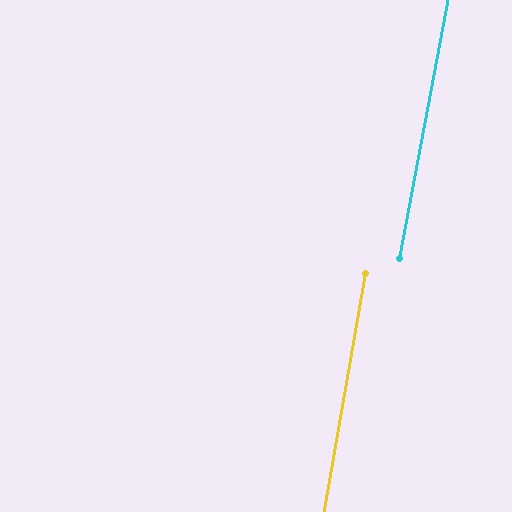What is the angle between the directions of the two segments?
Approximately 1 degree.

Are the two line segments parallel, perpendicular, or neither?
Parallel — their directions differ by only 0.7°.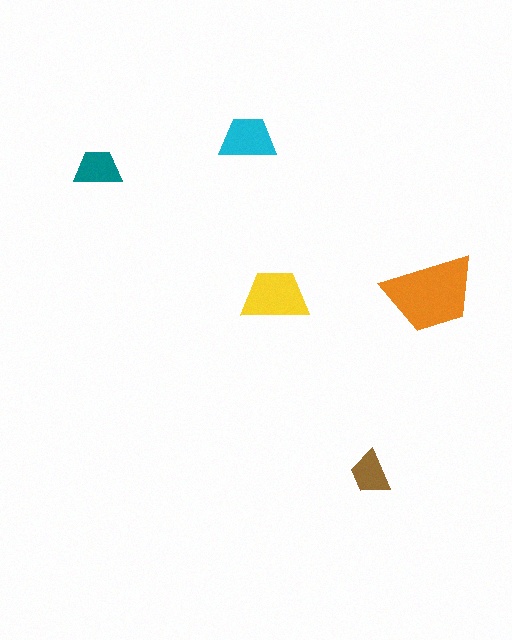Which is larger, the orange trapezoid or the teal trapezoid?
The orange one.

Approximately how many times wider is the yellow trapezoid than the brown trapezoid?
About 1.5 times wider.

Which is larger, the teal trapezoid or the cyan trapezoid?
The cyan one.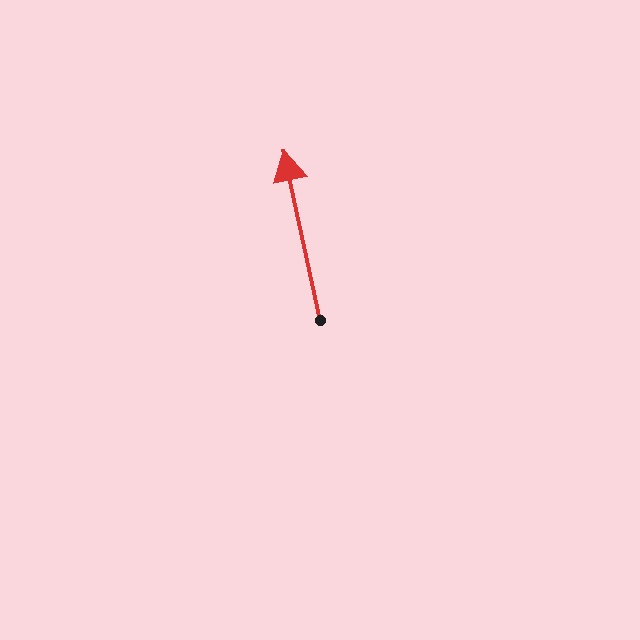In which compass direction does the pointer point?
North.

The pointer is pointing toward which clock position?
Roughly 12 o'clock.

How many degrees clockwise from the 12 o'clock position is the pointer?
Approximately 348 degrees.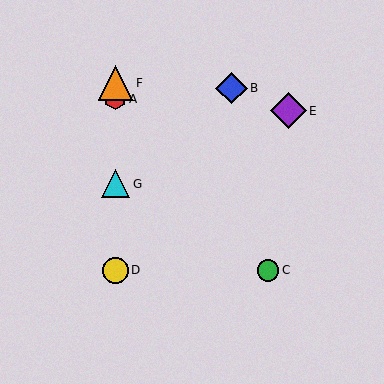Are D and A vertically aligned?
Yes, both are at x≈115.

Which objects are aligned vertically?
Objects A, D, F, G are aligned vertically.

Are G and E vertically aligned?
No, G is at x≈115 and E is at x≈288.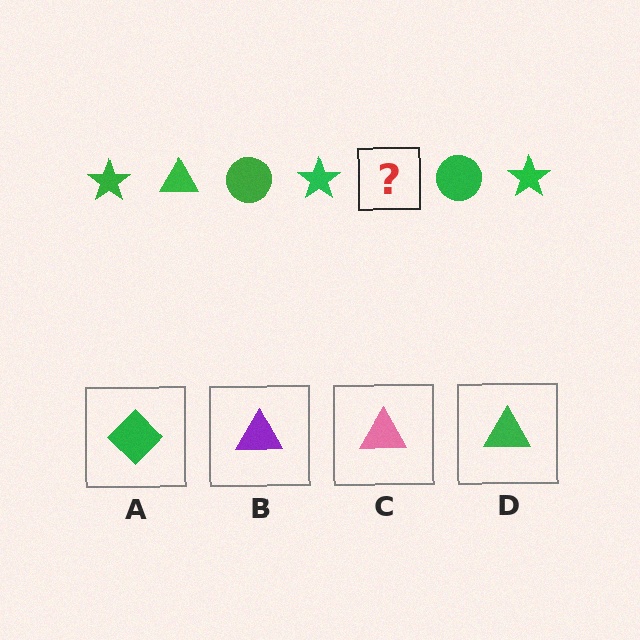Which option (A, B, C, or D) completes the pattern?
D.